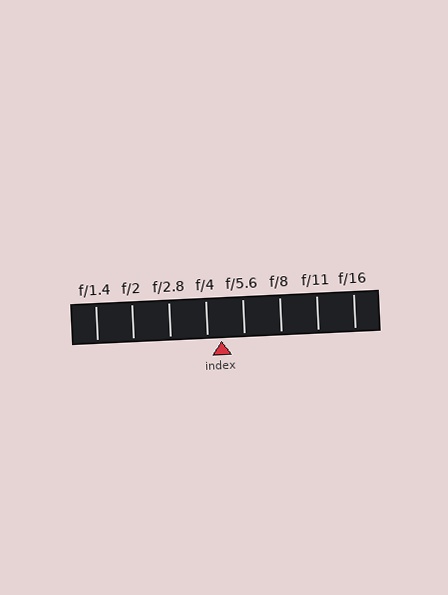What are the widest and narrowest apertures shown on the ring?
The widest aperture shown is f/1.4 and the narrowest is f/16.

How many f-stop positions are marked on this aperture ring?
There are 8 f-stop positions marked.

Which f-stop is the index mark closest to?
The index mark is closest to f/4.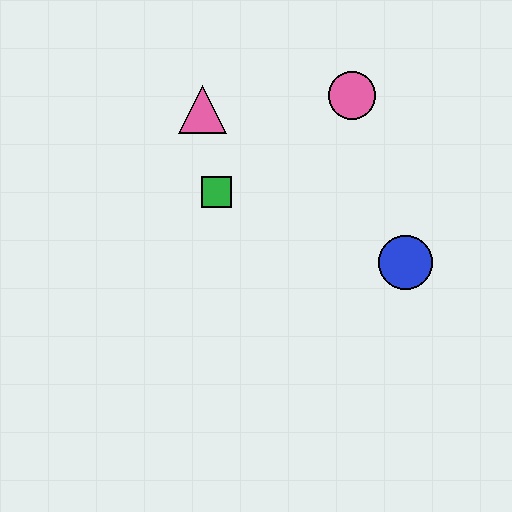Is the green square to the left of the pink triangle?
No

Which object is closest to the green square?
The pink triangle is closest to the green square.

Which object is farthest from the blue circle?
The pink triangle is farthest from the blue circle.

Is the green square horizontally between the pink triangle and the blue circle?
Yes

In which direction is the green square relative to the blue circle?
The green square is to the left of the blue circle.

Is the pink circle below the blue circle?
No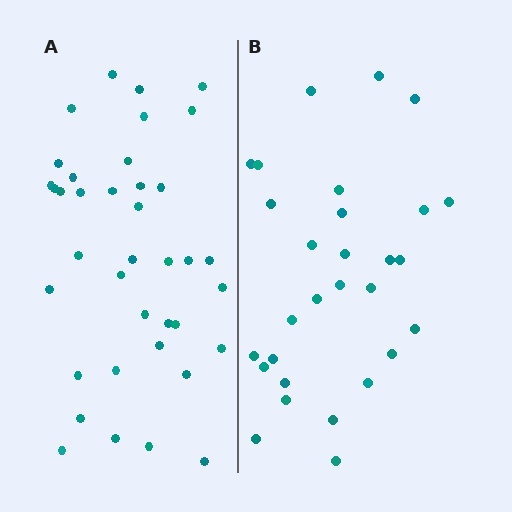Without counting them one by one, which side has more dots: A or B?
Region A (the left region) has more dots.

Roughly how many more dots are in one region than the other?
Region A has roughly 8 or so more dots than region B.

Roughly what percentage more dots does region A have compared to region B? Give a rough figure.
About 30% more.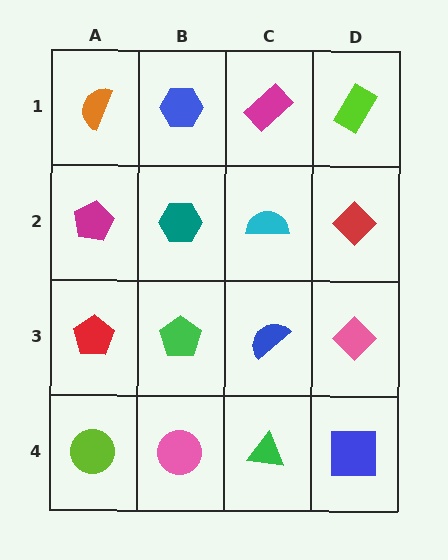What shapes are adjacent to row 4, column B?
A green pentagon (row 3, column B), a lime circle (row 4, column A), a green triangle (row 4, column C).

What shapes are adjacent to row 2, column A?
An orange semicircle (row 1, column A), a red pentagon (row 3, column A), a teal hexagon (row 2, column B).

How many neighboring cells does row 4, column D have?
2.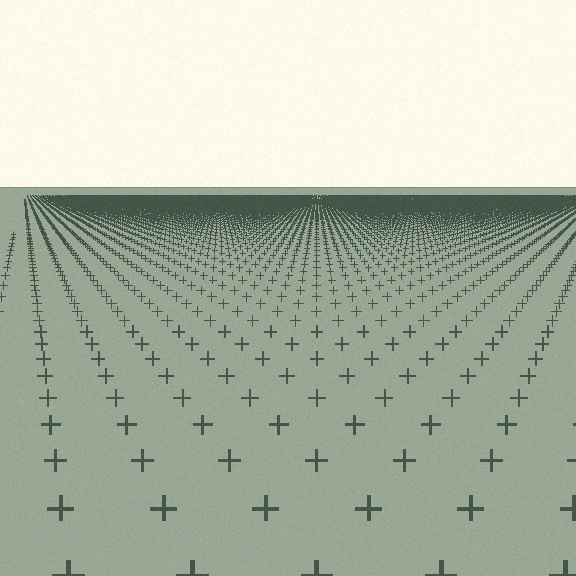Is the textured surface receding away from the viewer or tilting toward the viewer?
The surface is receding away from the viewer. Texture elements get smaller and denser toward the top.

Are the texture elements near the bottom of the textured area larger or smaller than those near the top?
Larger. Near the bottom, elements are closer to the viewer and appear at a bigger on-screen size.